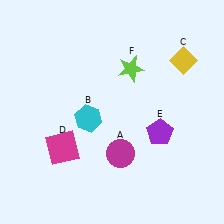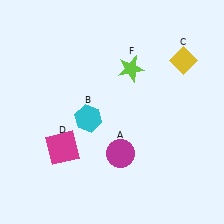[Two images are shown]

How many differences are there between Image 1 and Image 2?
There is 1 difference between the two images.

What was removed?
The purple pentagon (E) was removed in Image 2.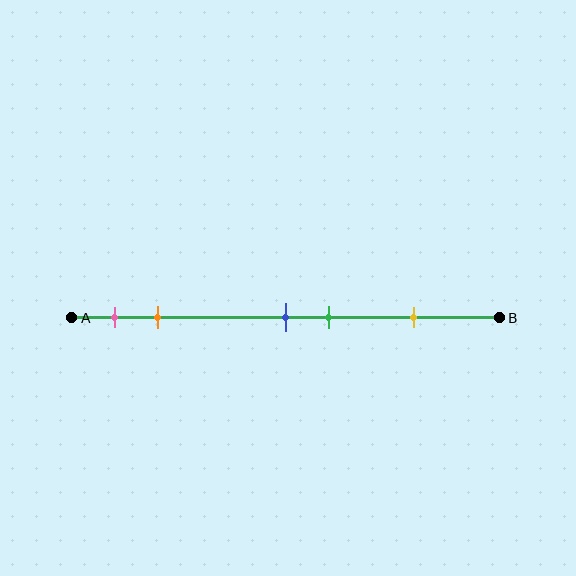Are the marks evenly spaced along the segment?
No, the marks are not evenly spaced.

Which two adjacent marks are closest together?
The blue and green marks are the closest adjacent pair.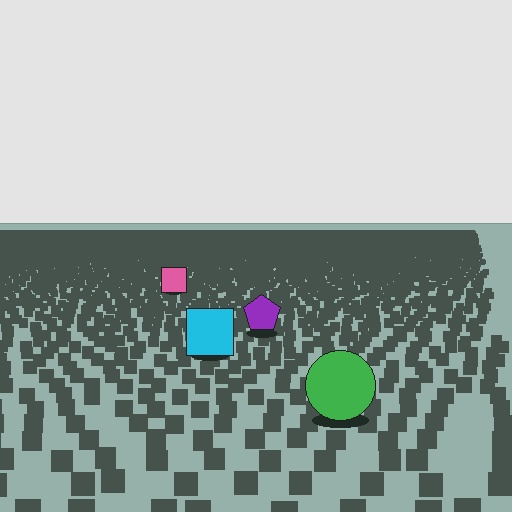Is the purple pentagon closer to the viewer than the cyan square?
No. The cyan square is closer — you can tell from the texture gradient: the ground texture is coarser near it.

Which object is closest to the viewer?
The green circle is closest. The texture marks near it are larger and more spread out.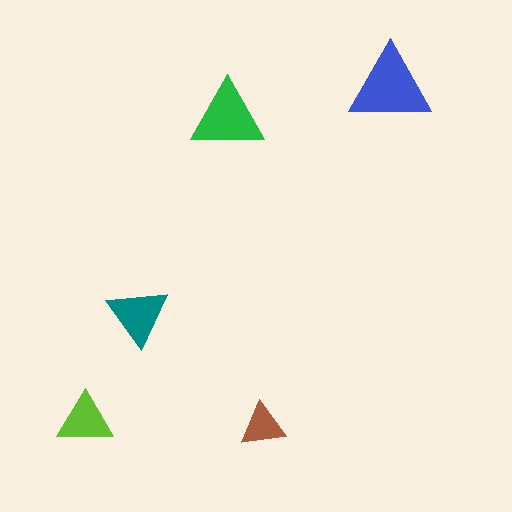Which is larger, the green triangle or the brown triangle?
The green one.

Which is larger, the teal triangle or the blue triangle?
The blue one.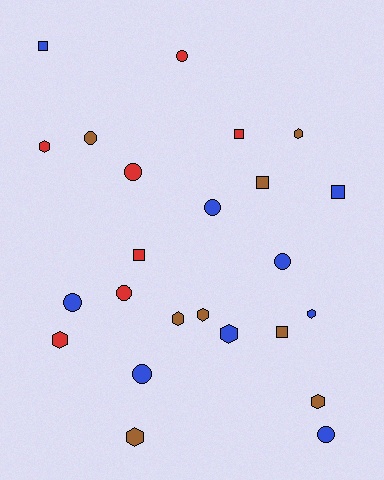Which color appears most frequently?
Blue, with 9 objects.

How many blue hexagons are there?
There are 2 blue hexagons.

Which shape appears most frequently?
Circle, with 9 objects.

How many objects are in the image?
There are 24 objects.